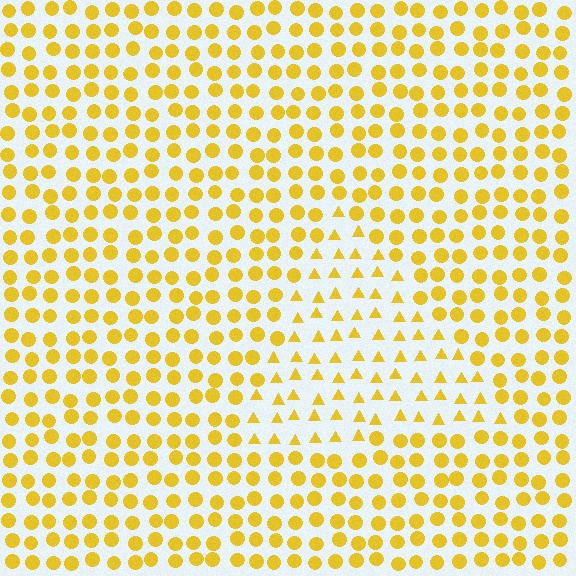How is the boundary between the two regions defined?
The boundary is defined by a change in element shape: triangles inside vs. circles outside. All elements share the same color and spacing.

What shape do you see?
I see a triangle.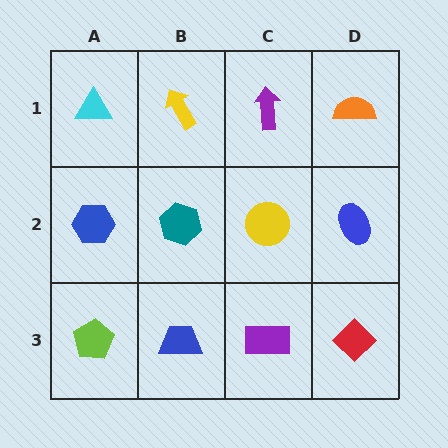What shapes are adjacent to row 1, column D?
A blue ellipse (row 2, column D), a purple arrow (row 1, column C).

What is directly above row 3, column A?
A blue hexagon.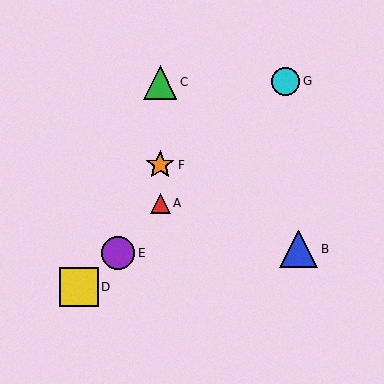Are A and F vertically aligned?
Yes, both are at x≈160.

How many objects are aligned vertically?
3 objects (A, C, F) are aligned vertically.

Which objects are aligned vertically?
Objects A, C, F are aligned vertically.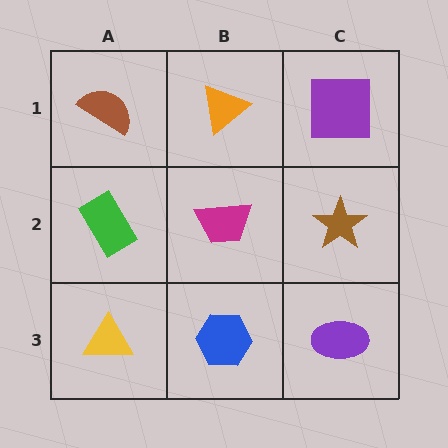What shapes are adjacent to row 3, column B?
A magenta trapezoid (row 2, column B), a yellow triangle (row 3, column A), a purple ellipse (row 3, column C).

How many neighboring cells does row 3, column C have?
2.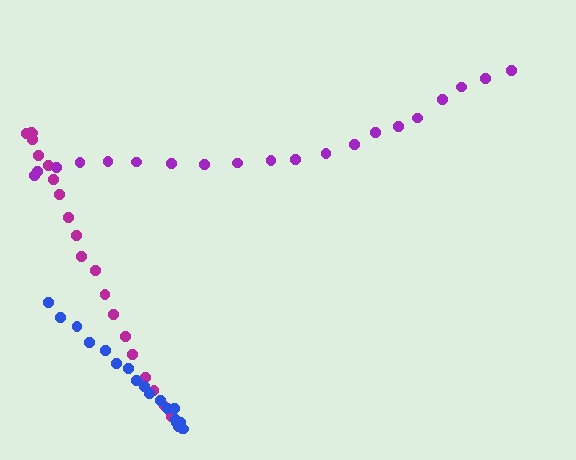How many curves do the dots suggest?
There are 3 distinct paths.